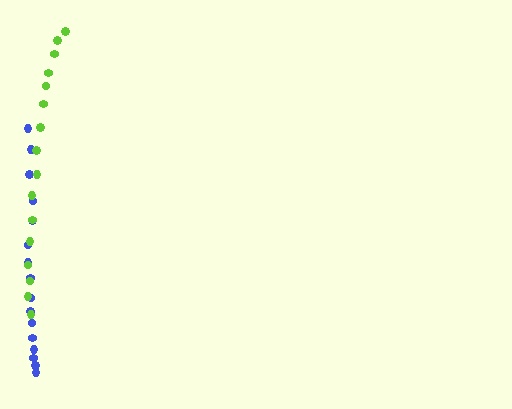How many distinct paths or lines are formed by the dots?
There are 2 distinct paths.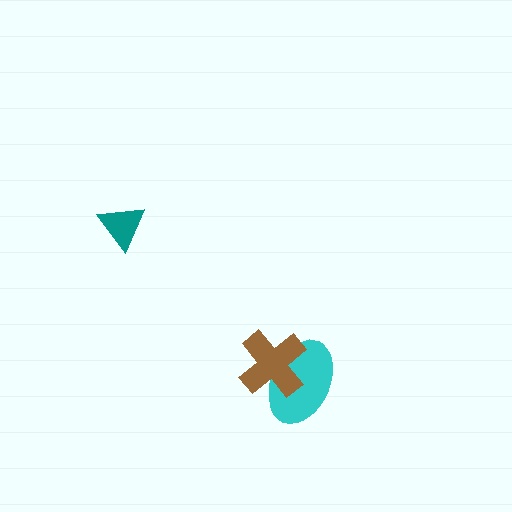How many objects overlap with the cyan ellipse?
1 object overlaps with the cyan ellipse.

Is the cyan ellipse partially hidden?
Yes, it is partially covered by another shape.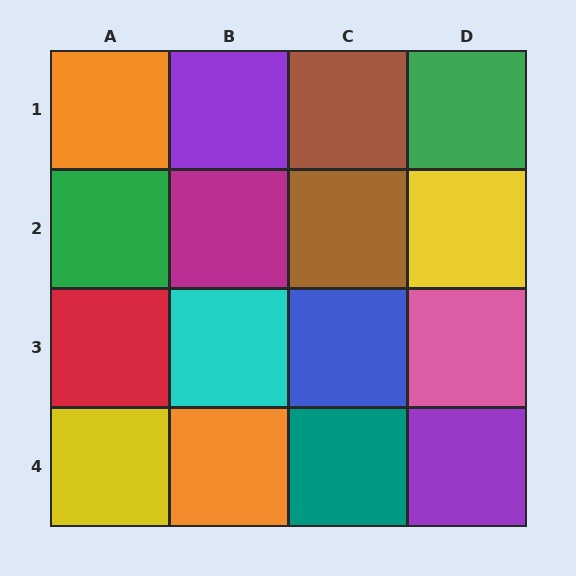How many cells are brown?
2 cells are brown.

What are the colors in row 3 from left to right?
Red, cyan, blue, pink.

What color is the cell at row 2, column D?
Yellow.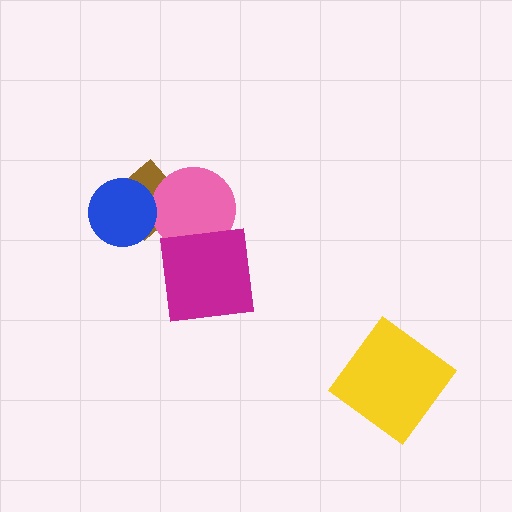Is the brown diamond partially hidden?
Yes, it is partially covered by another shape.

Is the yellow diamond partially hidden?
No, no other shape covers it.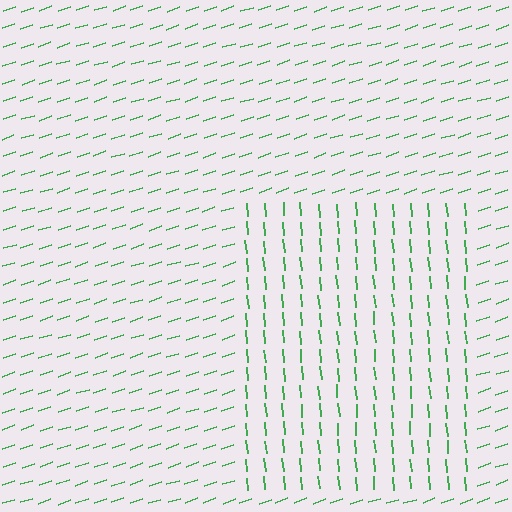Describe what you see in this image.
The image is filled with small green line segments. A rectangle region in the image has lines oriented differently from the surrounding lines, creating a visible texture boundary.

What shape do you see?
I see a rectangle.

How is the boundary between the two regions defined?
The boundary is defined purely by a change in line orientation (approximately 76 degrees difference). All lines are the same color and thickness.